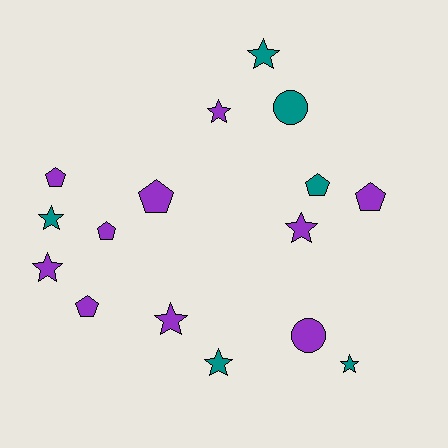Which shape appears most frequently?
Star, with 8 objects.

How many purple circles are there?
There is 1 purple circle.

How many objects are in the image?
There are 16 objects.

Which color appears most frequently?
Purple, with 10 objects.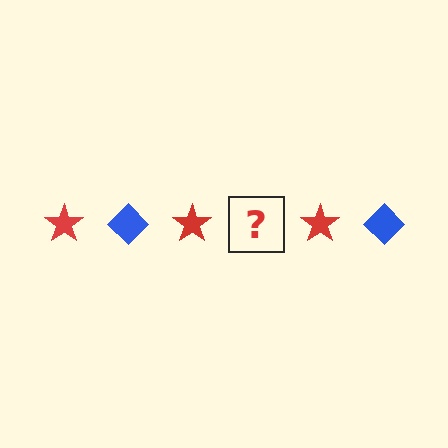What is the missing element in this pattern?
The missing element is a blue diamond.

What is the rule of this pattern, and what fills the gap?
The rule is that the pattern alternates between red star and blue diamond. The gap should be filled with a blue diamond.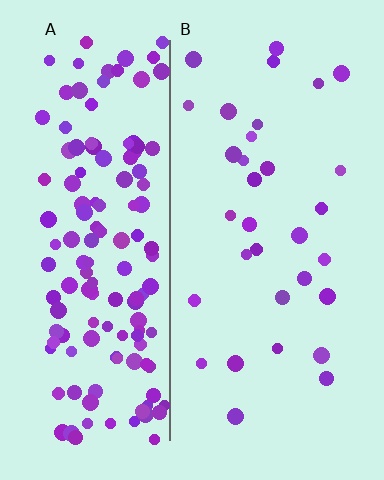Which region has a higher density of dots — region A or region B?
A (the left).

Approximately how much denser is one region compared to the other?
Approximately 4.5× — region A over region B.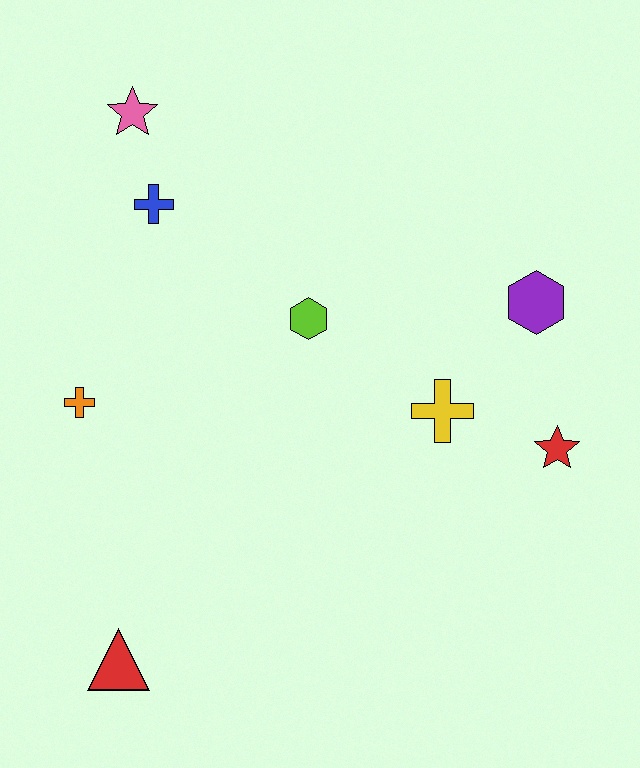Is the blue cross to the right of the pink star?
Yes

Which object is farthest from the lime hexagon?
The red triangle is farthest from the lime hexagon.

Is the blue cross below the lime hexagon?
No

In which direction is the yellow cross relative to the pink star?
The yellow cross is to the right of the pink star.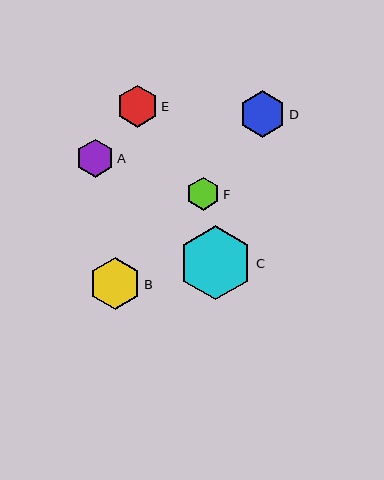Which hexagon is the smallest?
Hexagon F is the smallest with a size of approximately 33 pixels.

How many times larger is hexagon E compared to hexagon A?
Hexagon E is approximately 1.1 times the size of hexagon A.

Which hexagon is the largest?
Hexagon C is the largest with a size of approximately 74 pixels.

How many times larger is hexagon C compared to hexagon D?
Hexagon C is approximately 1.6 times the size of hexagon D.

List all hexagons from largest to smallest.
From largest to smallest: C, B, D, E, A, F.